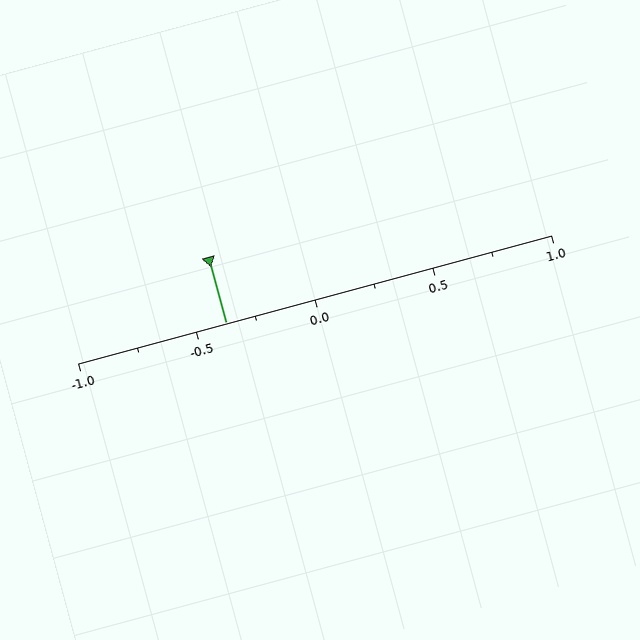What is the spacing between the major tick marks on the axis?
The major ticks are spaced 0.5 apart.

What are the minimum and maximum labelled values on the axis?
The axis runs from -1.0 to 1.0.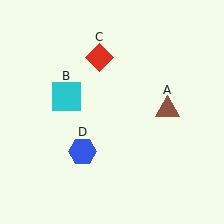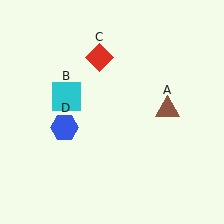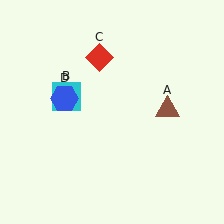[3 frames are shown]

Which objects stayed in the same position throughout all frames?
Brown triangle (object A) and cyan square (object B) and red diamond (object C) remained stationary.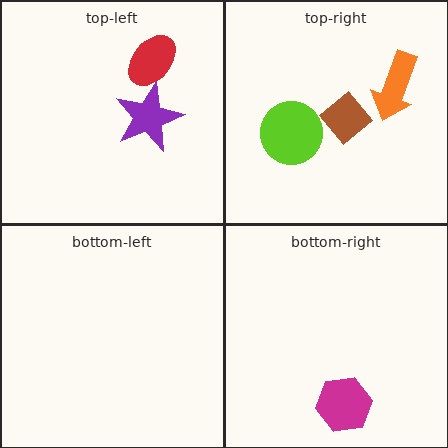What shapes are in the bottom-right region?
The magenta hexagon.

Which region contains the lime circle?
The top-right region.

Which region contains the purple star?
The top-left region.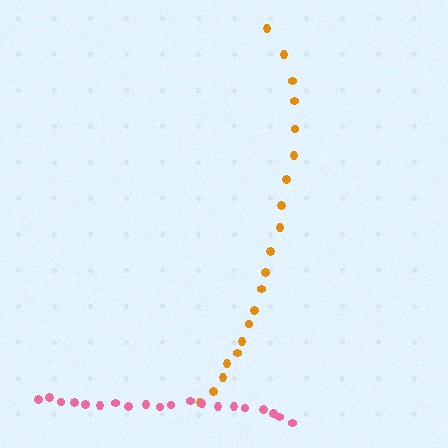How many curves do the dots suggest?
There are 2 distinct paths.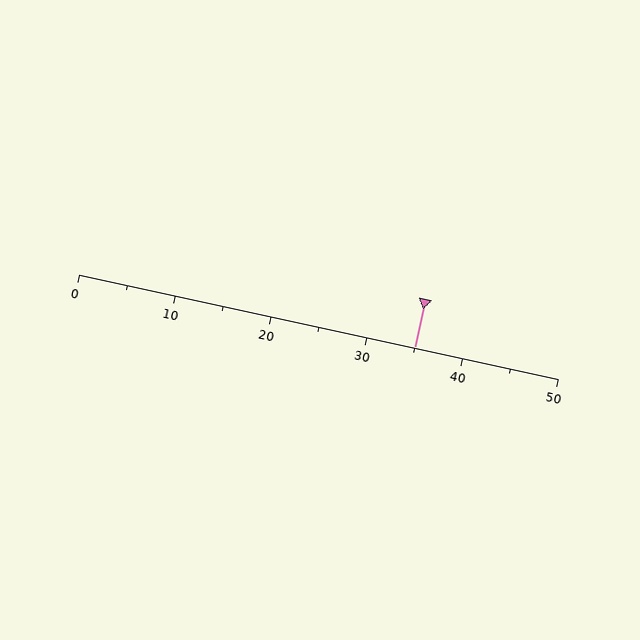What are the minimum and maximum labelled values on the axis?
The axis runs from 0 to 50.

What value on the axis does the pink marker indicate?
The marker indicates approximately 35.